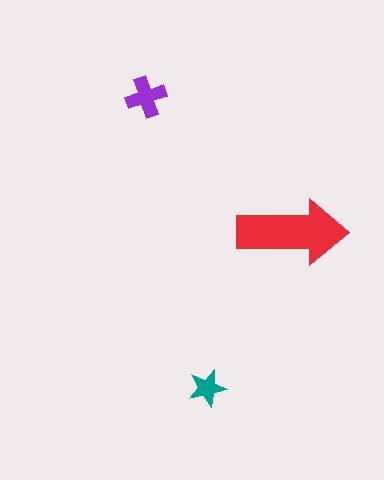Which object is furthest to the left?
The purple cross is leftmost.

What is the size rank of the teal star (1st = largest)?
3rd.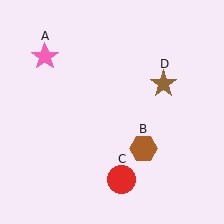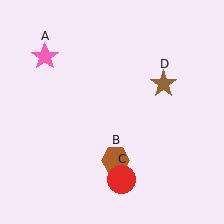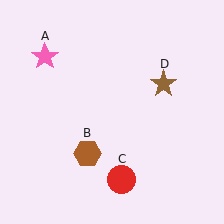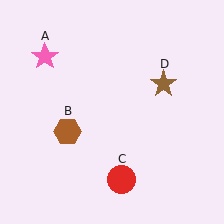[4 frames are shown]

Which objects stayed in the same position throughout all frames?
Pink star (object A) and red circle (object C) and brown star (object D) remained stationary.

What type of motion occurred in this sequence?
The brown hexagon (object B) rotated clockwise around the center of the scene.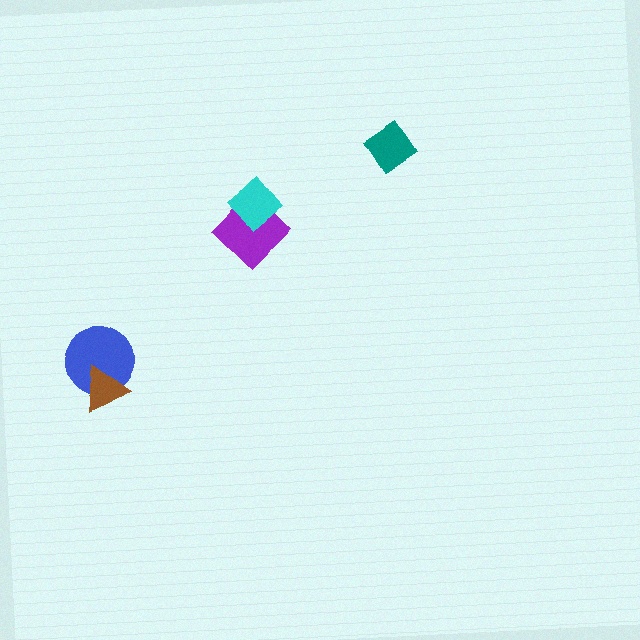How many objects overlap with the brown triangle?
1 object overlaps with the brown triangle.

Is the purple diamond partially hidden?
Yes, it is partially covered by another shape.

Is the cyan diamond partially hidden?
No, no other shape covers it.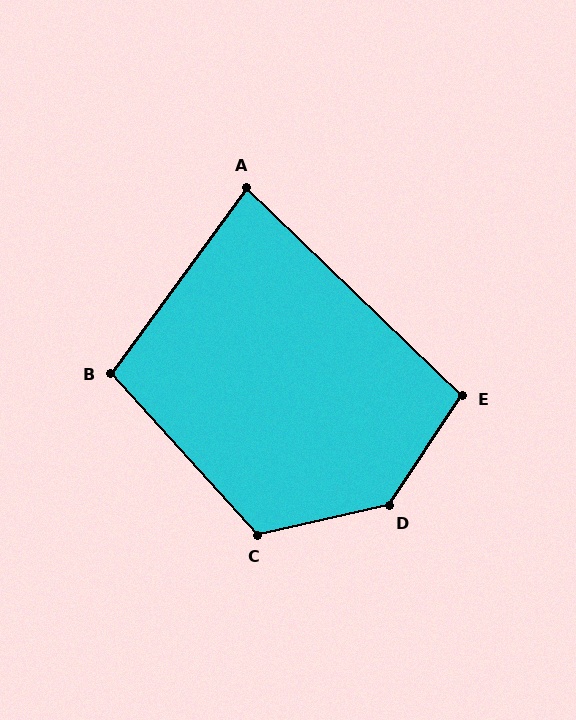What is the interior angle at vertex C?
Approximately 120 degrees (obtuse).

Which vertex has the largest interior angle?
D, at approximately 136 degrees.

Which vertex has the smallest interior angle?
A, at approximately 82 degrees.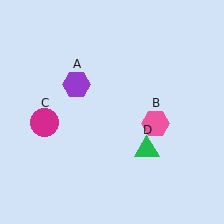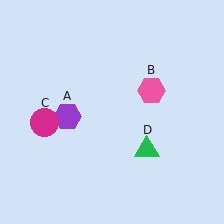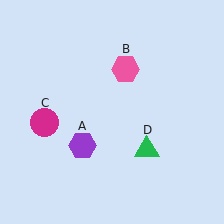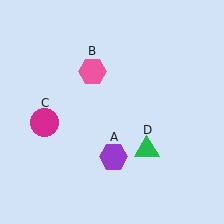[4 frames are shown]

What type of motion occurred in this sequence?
The purple hexagon (object A), pink hexagon (object B) rotated counterclockwise around the center of the scene.